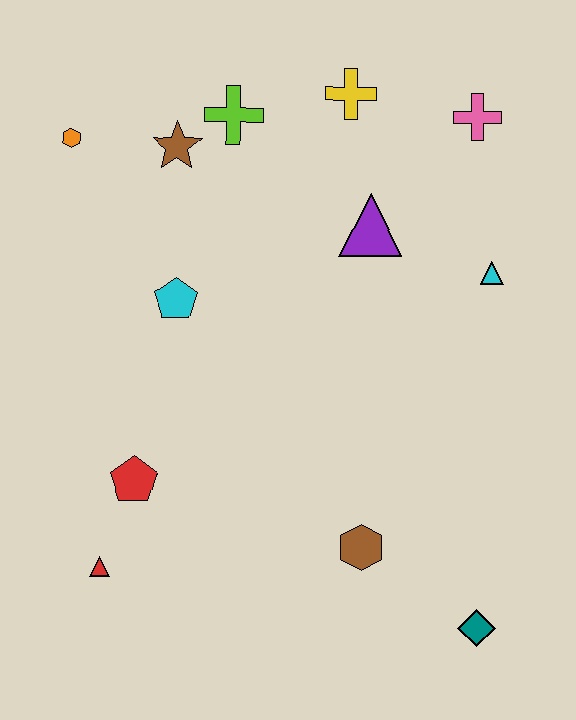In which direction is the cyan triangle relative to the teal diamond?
The cyan triangle is above the teal diamond.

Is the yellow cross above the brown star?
Yes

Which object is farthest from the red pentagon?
The pink cross is farthest from the red pentagon.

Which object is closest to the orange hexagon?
The brown star is closest to the orange hexagon.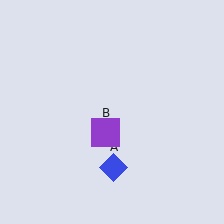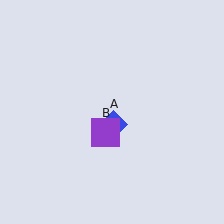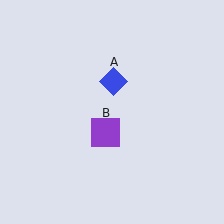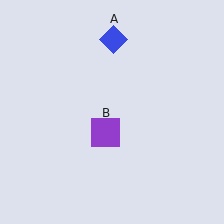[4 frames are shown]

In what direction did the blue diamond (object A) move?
The blue diamond (object A) moved up.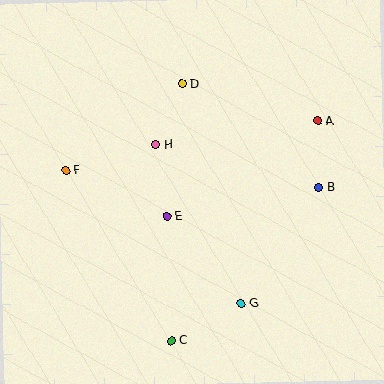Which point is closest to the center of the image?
Point E at (167, 216) is closest to the center.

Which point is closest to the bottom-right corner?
Point G is closest to the bottom-right corner.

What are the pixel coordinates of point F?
Point F is at (66, 170).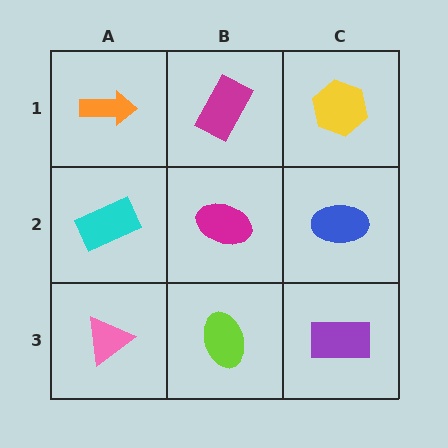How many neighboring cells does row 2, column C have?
3.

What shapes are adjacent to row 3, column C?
A blue ellipse (row 2, column C), a lime ellipse (row 3, column B).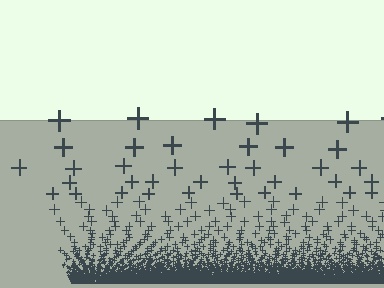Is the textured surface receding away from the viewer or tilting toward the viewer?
The surface appears to tilt toward the viewer. Texture elements get larger and sparser toward the top.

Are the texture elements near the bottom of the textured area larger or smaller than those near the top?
Smaller. The gradient is inverted — elements near the bottom are smaller and denser.